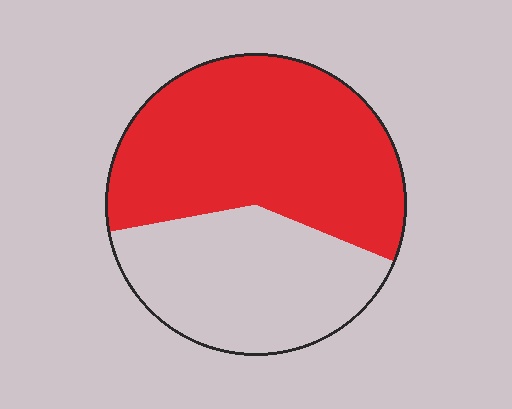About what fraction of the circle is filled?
About three fifths (3/5).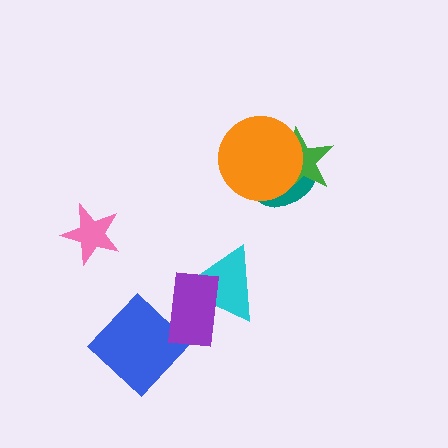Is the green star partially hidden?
Yes, it is partially covered by another shape.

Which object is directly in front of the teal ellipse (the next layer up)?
The green star is directly in front of the teal ellipse.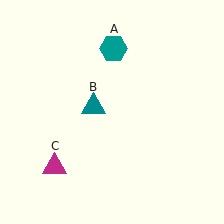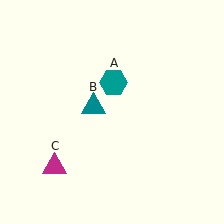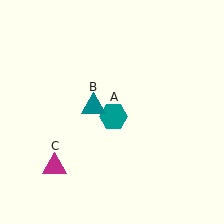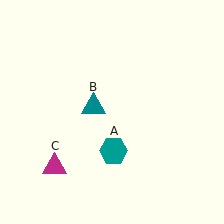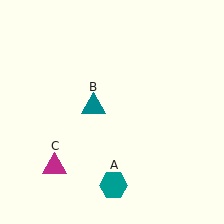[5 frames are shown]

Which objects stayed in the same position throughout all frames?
Teal triangle (object B) and magenta triangle (object C) remained stationary.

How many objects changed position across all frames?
1 object changed position: teal hexagon (object A).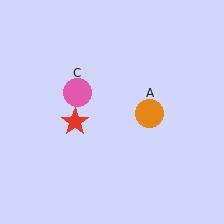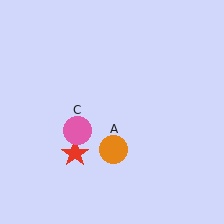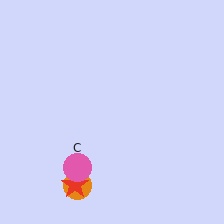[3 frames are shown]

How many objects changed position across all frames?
3 objects changed position: orange circle (object A), red star (object B), pink circle (object C).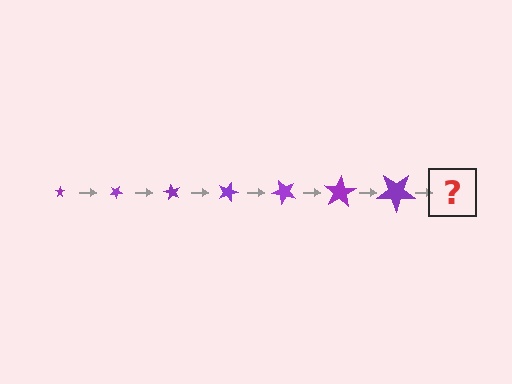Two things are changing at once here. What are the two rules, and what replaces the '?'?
The two rules are that the star grows larger each step and it rotates 30 degrees each step. The '?' should be a star, larger than the previous one and rotated 210 degrees from the start.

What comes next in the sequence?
The next element should be a star, larger than the previous one and rotated 210 degrees from the start.